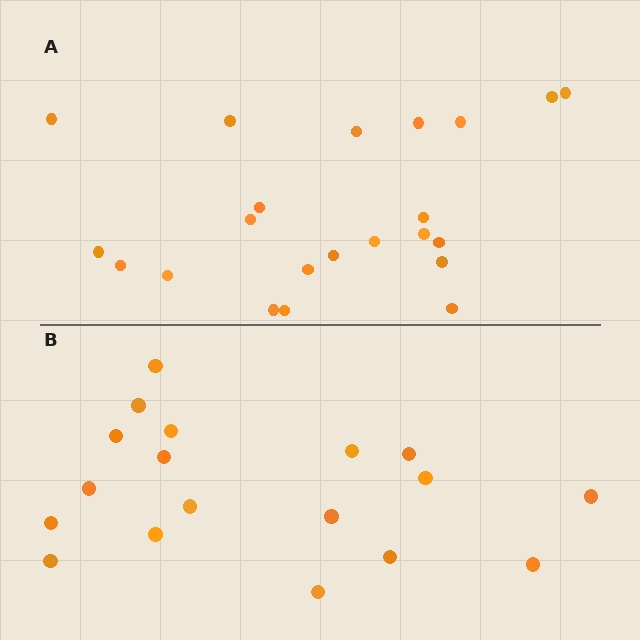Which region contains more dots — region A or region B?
Region A (the top region) has more dots.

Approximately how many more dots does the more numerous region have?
Region A has about 4 more dots than region B.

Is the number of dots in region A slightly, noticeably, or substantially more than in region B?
Region A has only slightly more — the two regions are fairly close. The ratio is roughly 1.2 to 1.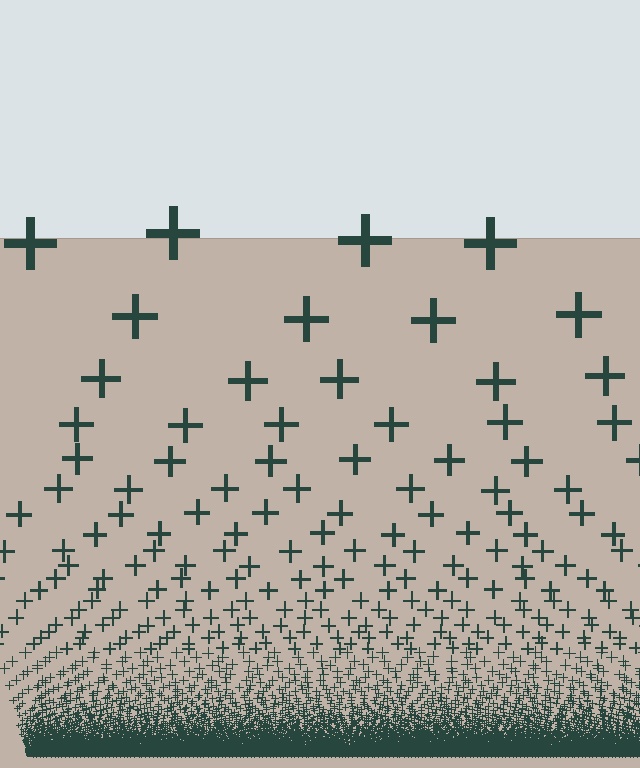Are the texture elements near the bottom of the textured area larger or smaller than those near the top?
Smaller. The gradient is inverted — elements near the bottom are smaller and denser.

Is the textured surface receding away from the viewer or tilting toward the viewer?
The surface appears to tilt toward the viewer. Texture elements get larger and sparser toward the top.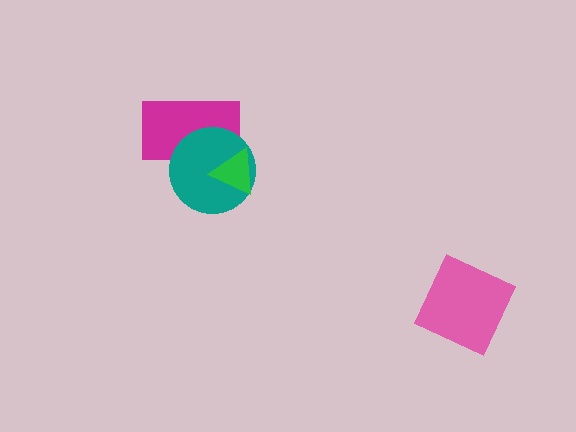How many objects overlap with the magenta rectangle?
2 objects overlap with the magenta rectangle.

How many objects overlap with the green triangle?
2 objects overlap with the green triangle.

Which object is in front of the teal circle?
The green triangle is in front of the teal circle.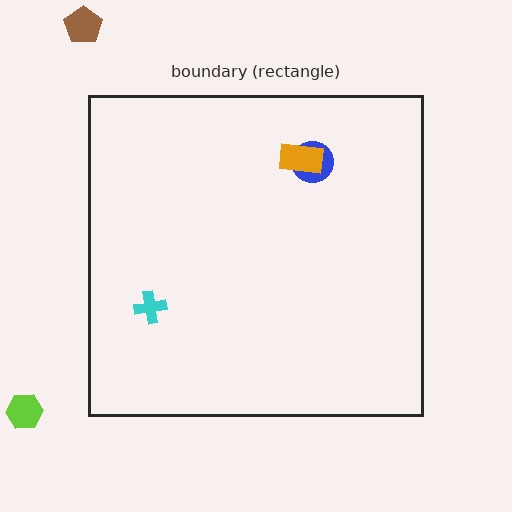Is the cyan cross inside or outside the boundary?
Inside.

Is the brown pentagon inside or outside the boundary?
Outside.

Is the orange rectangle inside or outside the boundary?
Inside.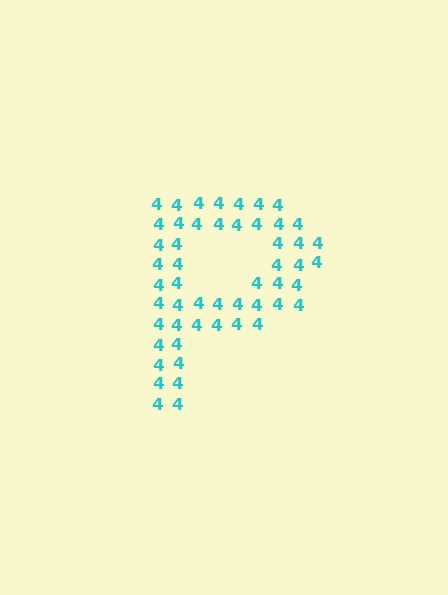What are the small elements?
The small elements are digit 4's.